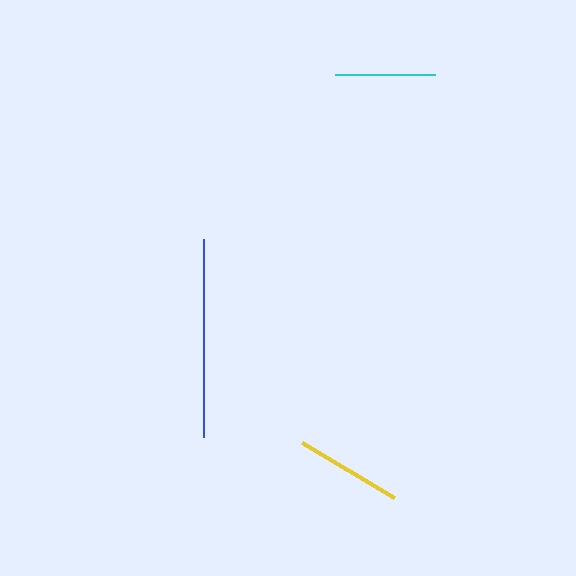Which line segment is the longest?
The blue line is the longest at approximately 198 pixels.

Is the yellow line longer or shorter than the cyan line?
The yellow line is longer than the cyan line.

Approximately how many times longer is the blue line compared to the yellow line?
The blue line is approximately 1.8 times the length of the yellow line.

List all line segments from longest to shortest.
From longest to shortest: blue, yellow, cyan.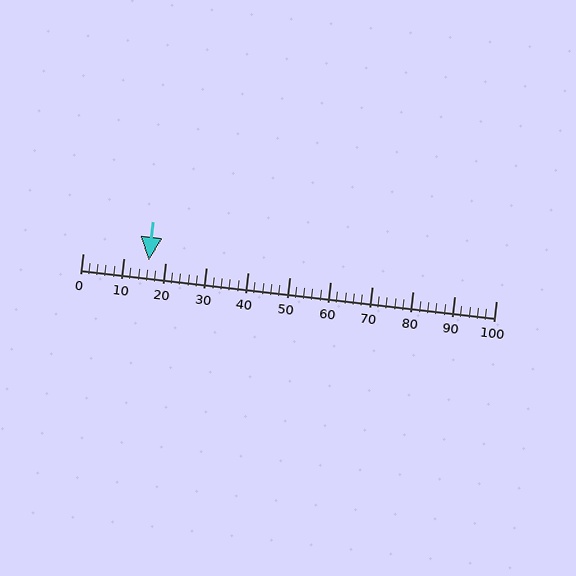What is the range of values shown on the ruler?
The ruler shows values from 0 to 100.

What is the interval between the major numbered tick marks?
The major tick marks are spaced 10 units apart.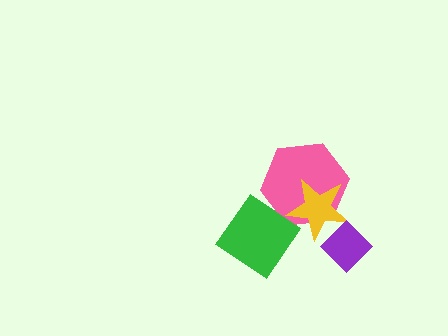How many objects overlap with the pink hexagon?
1 object overlaps with the pink hexagon.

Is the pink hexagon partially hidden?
Yes, it is partially covered by another shape.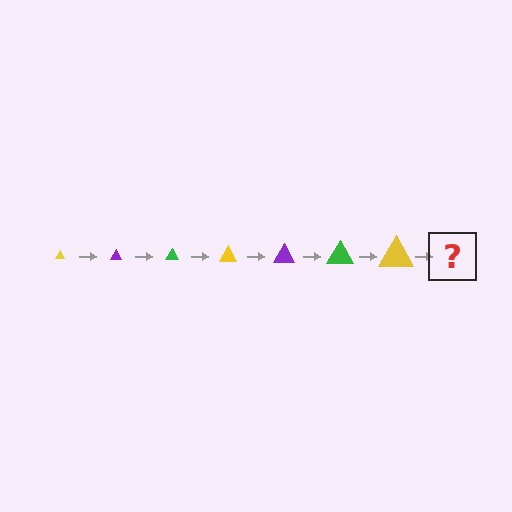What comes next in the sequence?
The next element should be a purple triangle, larger than the previous one.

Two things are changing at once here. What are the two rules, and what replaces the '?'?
The two rules are that the triangle grows larger each step and the color cycles through yellow, purple, and green. The '?' should be a purple triangle, larger than the previous one.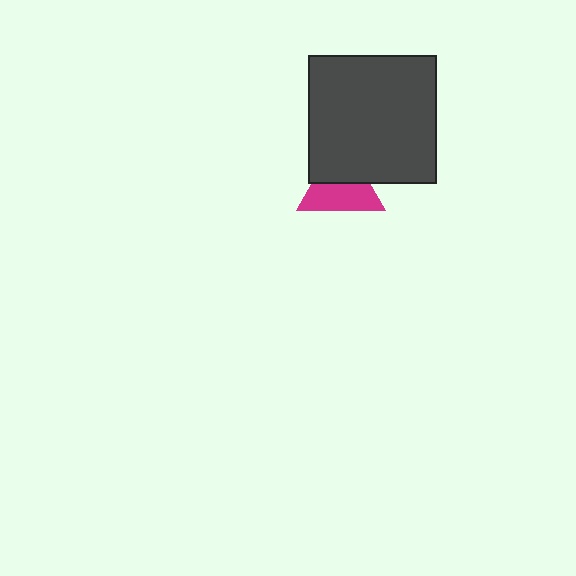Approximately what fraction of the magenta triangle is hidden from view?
Roughly 42% of the magenta triangle is hidden behind the dark gray square.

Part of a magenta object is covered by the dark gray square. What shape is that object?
It is a triangle.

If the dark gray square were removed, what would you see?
You would see the complete magenta triangle.